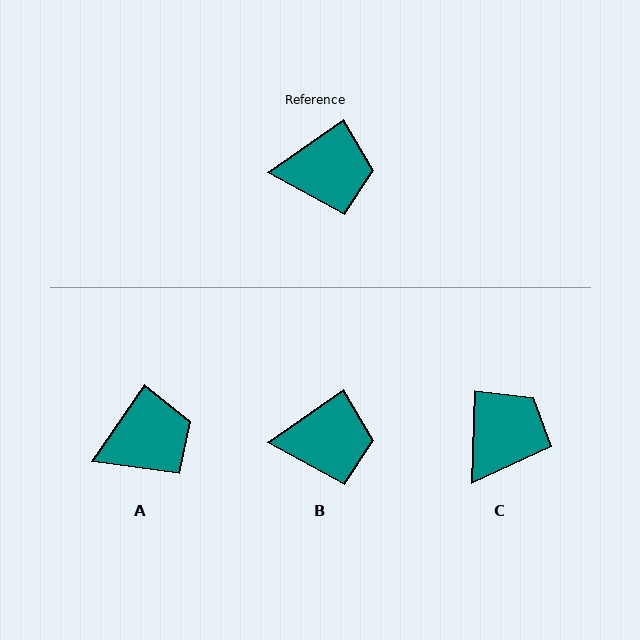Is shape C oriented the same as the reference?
No, it is off by about 53 degrees.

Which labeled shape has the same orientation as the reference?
B.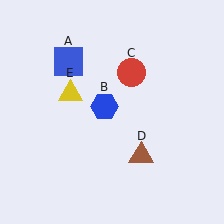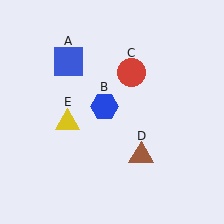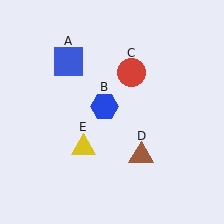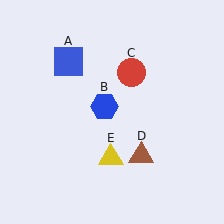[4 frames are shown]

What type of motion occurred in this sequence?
The yellow triangle (object E) rotated counterclockwise around the center of the scene.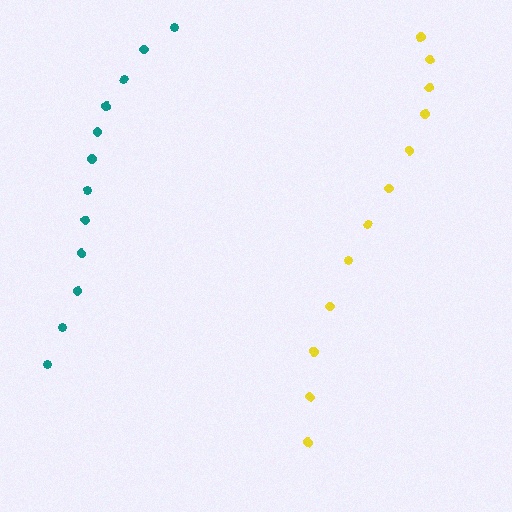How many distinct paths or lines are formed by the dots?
There are 2 distinct paths.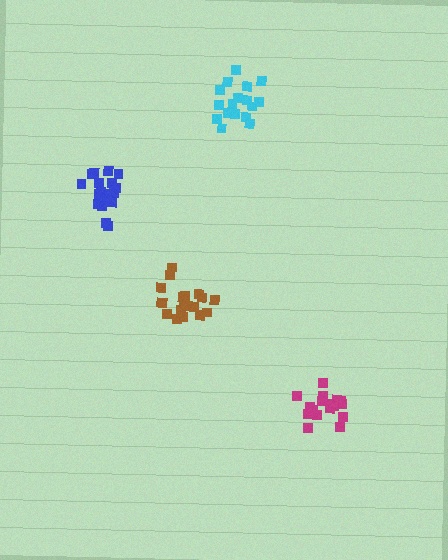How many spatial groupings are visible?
There are 4 spatial groupings.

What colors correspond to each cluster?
The clusters are colored: blue, cyan, brown, magenta.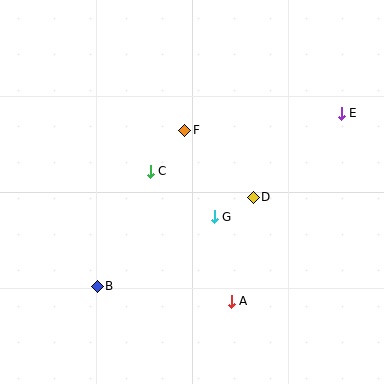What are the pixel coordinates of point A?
Point A is at (231, 301).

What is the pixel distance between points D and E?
The distance between D and E is 121 pixels.